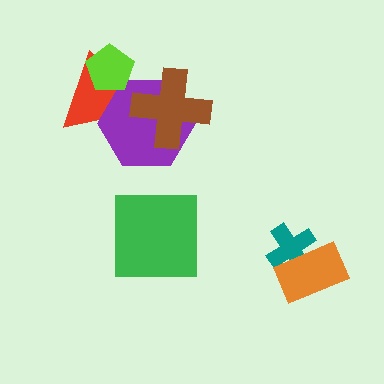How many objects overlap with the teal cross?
1 object overlaps with the teal cross.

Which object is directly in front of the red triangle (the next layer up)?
The purple hexagon is directly in front of the red triangle.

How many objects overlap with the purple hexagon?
3 objects overlap with the purple hexagon.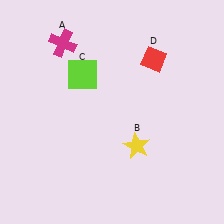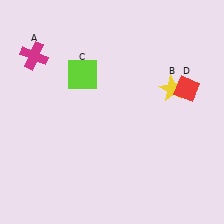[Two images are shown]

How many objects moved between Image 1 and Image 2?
3 objects moved between the two images.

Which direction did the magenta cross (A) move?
The magenta cross (A) moved left.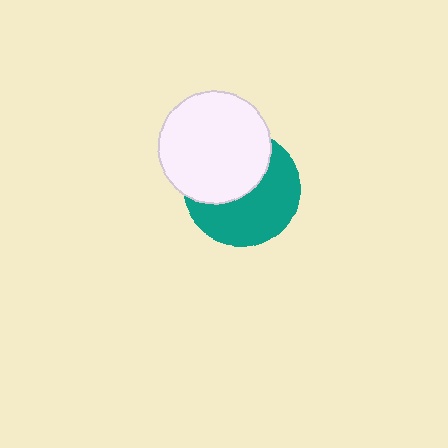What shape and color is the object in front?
The object in front is a white circle.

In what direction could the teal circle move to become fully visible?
The teal circle could move toward the lower-right. That would shift it out from behind the white circle entirely.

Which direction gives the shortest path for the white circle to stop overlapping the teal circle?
Moving toward the upper-left gives the shortest separation.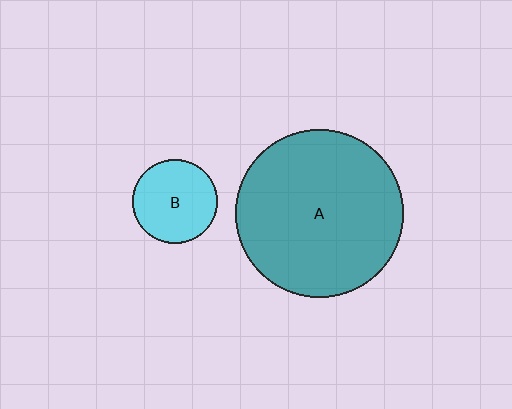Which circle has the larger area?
Circle A (teal).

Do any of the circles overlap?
No, none of the circles overlap.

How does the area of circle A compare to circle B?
Approximately 4.0 times.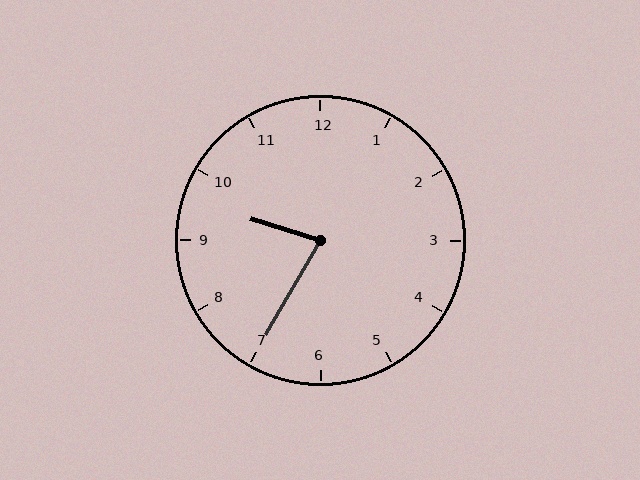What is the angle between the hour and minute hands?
Approximately 78 degrees.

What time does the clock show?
9:35.